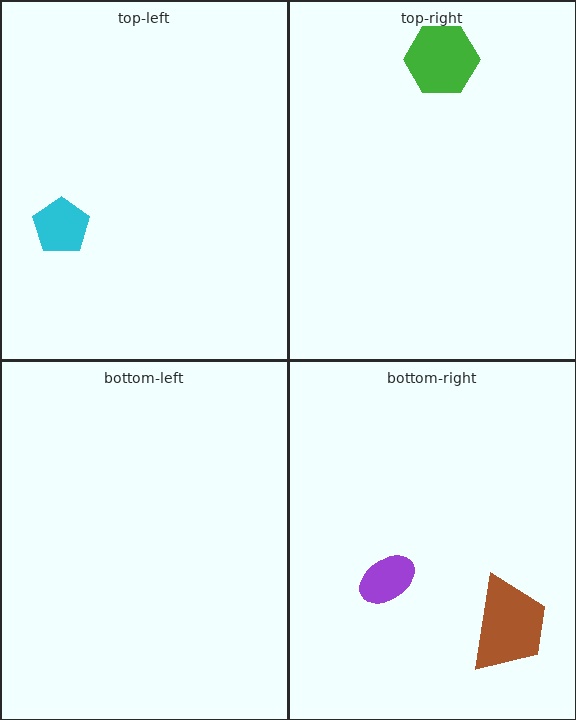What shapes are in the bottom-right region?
The brown trapezoid, the purple ellipse.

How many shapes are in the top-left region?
1.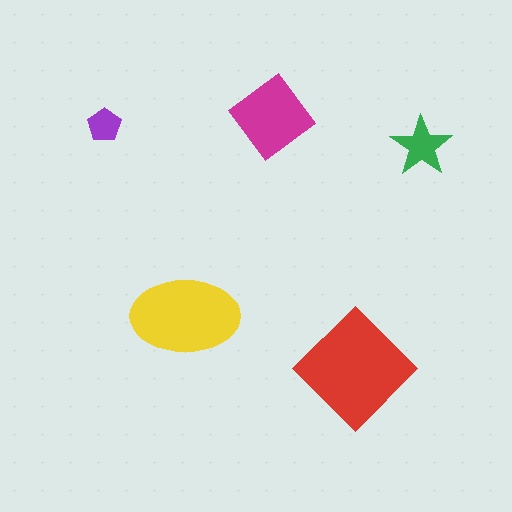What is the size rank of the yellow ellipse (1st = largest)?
2nd.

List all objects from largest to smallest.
The red diamond, the yellow ellipse, the magenta diamond, the green star, the purple pentagon.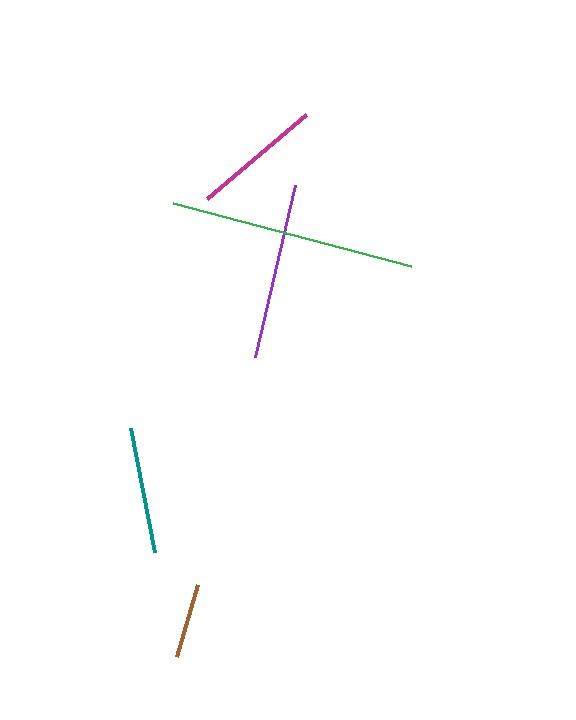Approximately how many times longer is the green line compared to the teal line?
The green line is approximately 2.0 times the length of the teal line.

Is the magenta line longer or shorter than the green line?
The green line is longer than the magenta line.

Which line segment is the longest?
The green line is the longest at approximately 246 pixels.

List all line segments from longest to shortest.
From longest to shortest: green, purple, magenta, teal, brown.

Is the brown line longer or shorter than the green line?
The green line is longer than the brown line.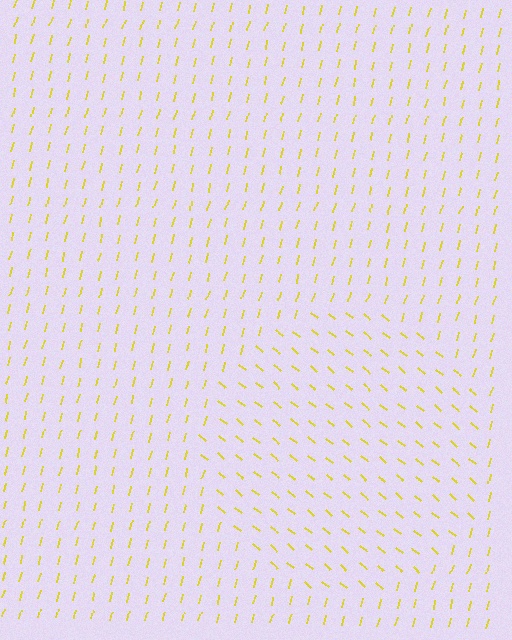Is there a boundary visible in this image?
Yes, there is a texture boundary formed by a change in line orientation.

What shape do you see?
I see a circle.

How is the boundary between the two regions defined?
The boundary is defined purely by a change in line orientation (approximately 65 degrees difference). All lines are the same color and thickness.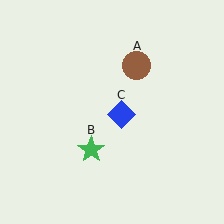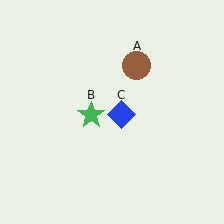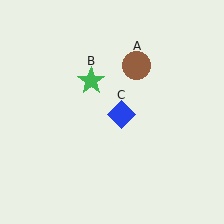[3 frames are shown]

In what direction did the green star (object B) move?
The green star (object B) moved up.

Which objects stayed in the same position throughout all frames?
Brown circle (object A) and blue diamond (object C) remained stationary.